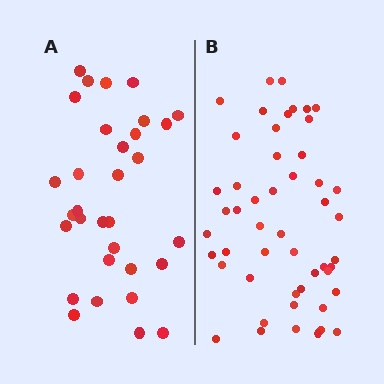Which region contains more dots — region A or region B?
Region B (the right region) has more dots.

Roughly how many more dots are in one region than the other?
Region B has approximately 20 more dots than region A.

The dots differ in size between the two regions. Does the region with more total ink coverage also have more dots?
No. Region A has more total ink coverage because its dots are larger, but region B actually contains more individual dots. Total area can be misleading — the number of items is what matters here.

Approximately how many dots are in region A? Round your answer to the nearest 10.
About 30 dots. (The exact count is 32, which rounds to 30.)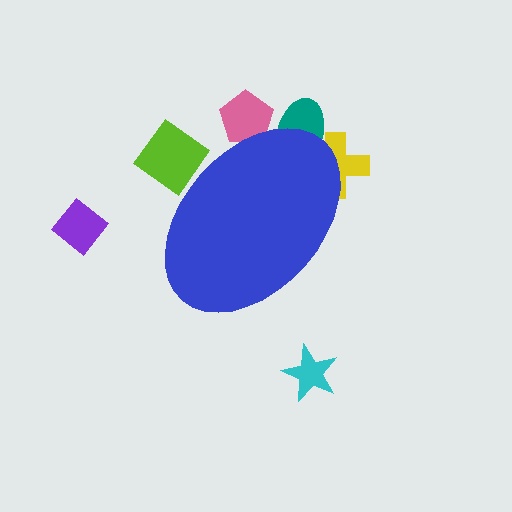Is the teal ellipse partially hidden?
Yes, the teal ellipse is partially hidden behind the blue ellipse.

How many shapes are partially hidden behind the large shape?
4 shapes are partially hidden.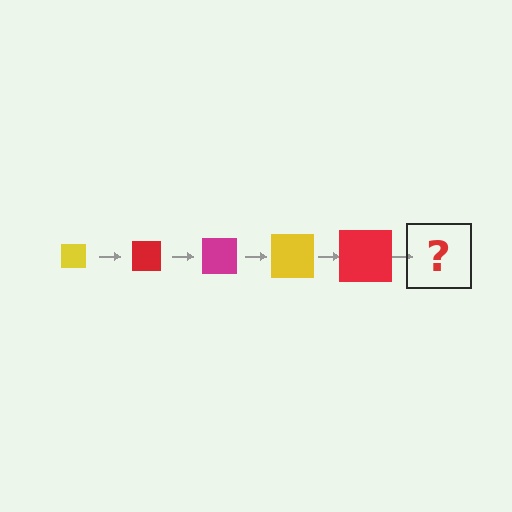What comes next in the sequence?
The next element should be a magenta square, larger than the previous one.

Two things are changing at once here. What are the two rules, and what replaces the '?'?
The two rules are that the square grows larger each step and the color cycles through yellow, red, and magenta. The '?' should be a magenta square, larger than the previous one.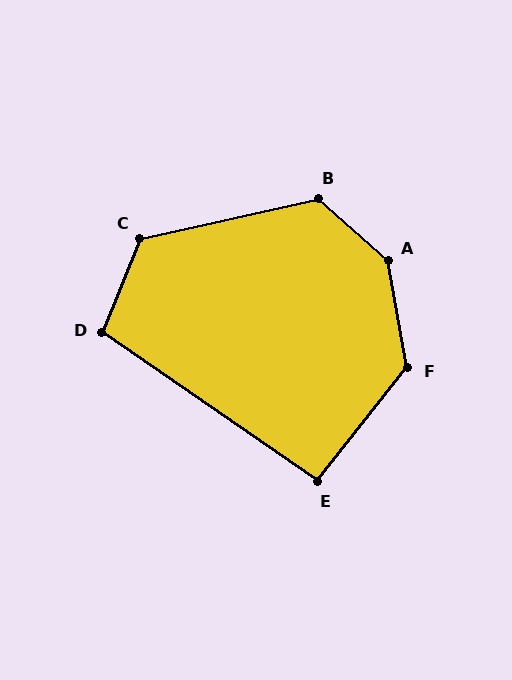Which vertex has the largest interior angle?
A, at approximately 142 degrees.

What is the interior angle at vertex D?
Approximately 103 degrees (obtuse).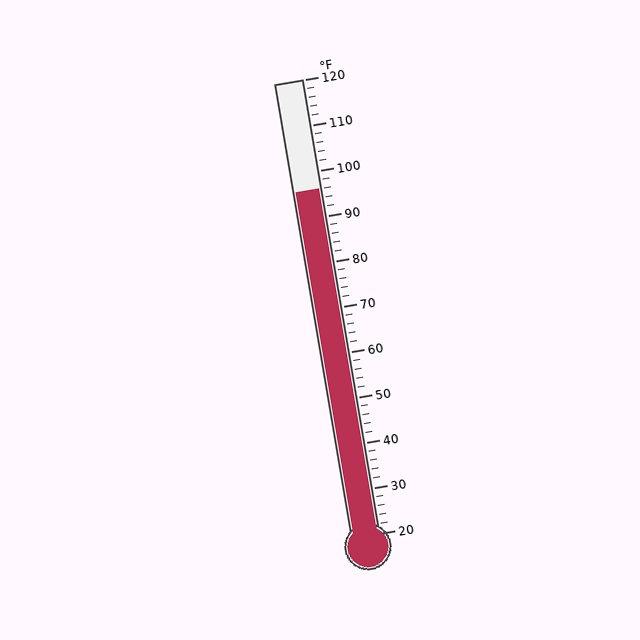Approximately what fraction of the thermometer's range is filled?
The thermometer is filled to approximately 75% of its range.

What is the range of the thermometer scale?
The thermometer scale ranges from 20°F to 120°F.